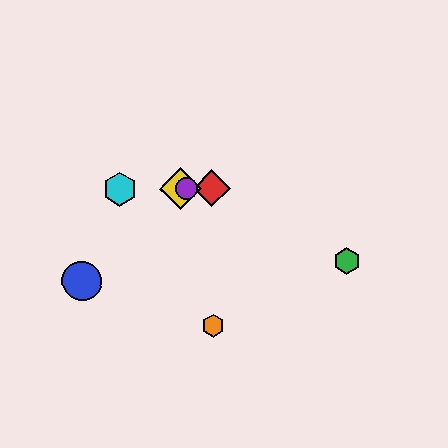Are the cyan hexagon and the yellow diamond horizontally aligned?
Yes, both are at y≈189.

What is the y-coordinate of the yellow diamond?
The yellow diamond is at y≈189.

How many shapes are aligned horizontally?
4 shapes (the red diamond, the yellow diamond, the purple circle, the cyan hexagon) are aligned horizontally.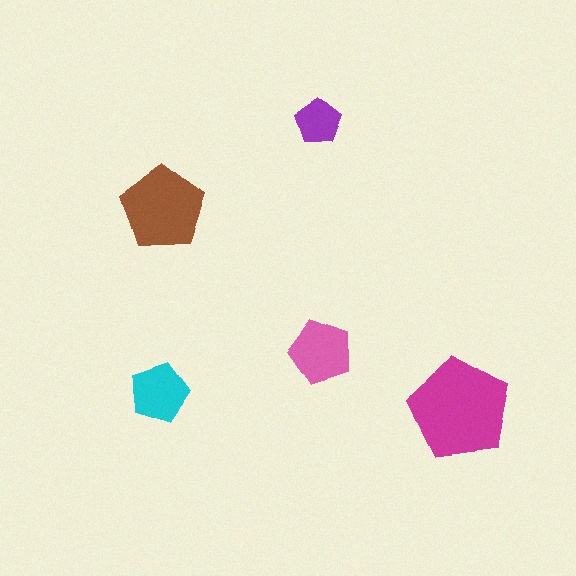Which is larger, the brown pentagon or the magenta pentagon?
The magenta one.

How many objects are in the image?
There are 5 objects in the image.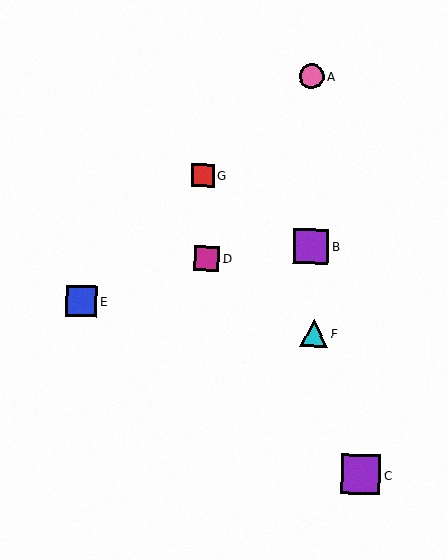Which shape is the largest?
The purple square (labeled C) is the largest.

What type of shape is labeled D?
Shape D is a magenta square.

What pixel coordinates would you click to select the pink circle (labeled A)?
Click at (312, 76) to select the pink circle A.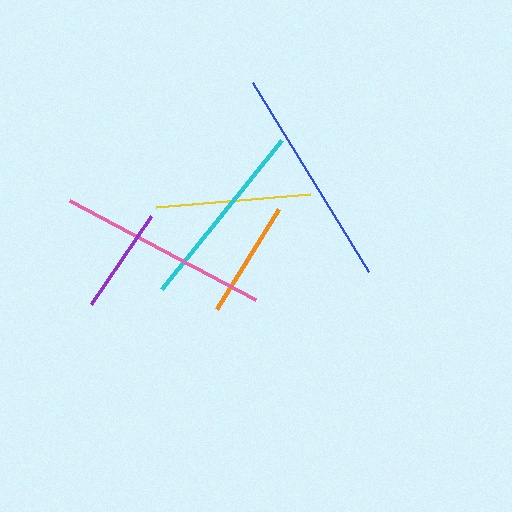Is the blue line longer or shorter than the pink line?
The blue line is longer than the pink line.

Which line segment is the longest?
The blue line is the longest at approximately 221 pixels.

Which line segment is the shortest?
The purple line is the shortest at approximately 106 pixels.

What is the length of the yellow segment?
The yellow segment is approximately 155 pixels long.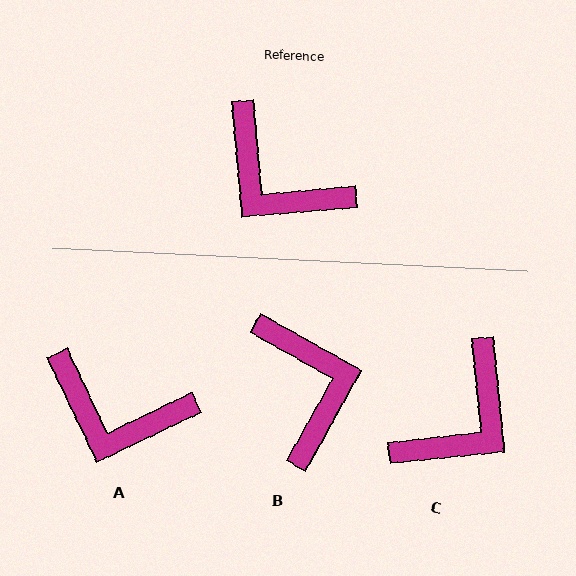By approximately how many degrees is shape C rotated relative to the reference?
Approximately 91 degrees counter-clockwise.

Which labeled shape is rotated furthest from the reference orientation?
B, about 146 degrees away.